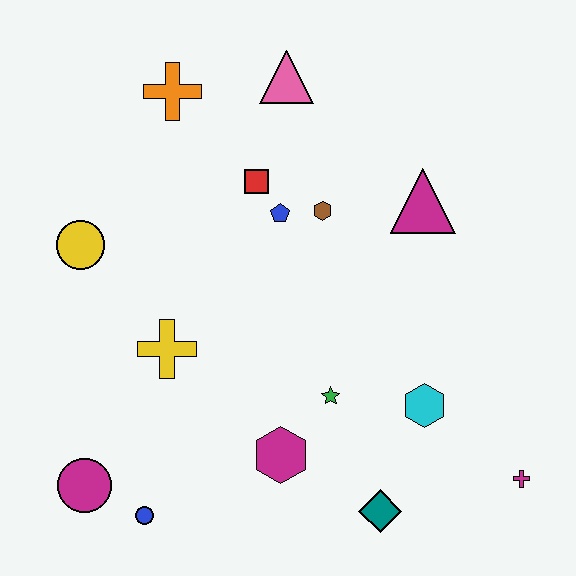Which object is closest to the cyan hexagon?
The green star is closest to the cyan hexagon.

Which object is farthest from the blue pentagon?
The magenta cross is farthest from the blue pentagon.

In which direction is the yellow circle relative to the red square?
The yellow circle is to the left of the red square.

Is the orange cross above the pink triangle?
No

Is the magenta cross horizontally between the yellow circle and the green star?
No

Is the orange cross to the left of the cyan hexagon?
Yes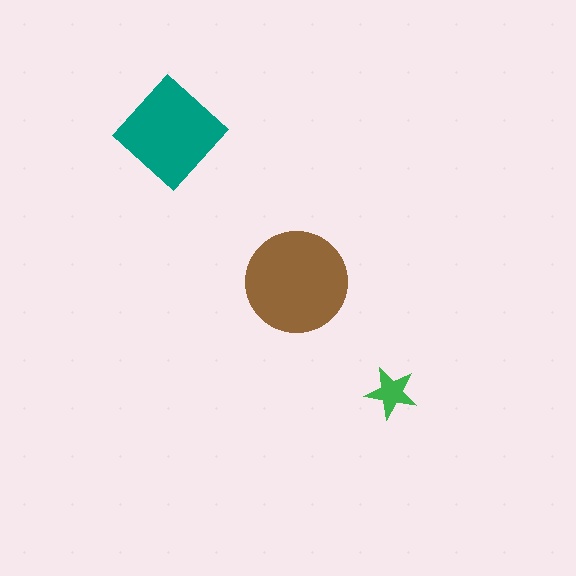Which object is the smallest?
The green star.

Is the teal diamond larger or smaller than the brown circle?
Smaller.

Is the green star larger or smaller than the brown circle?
Smaller.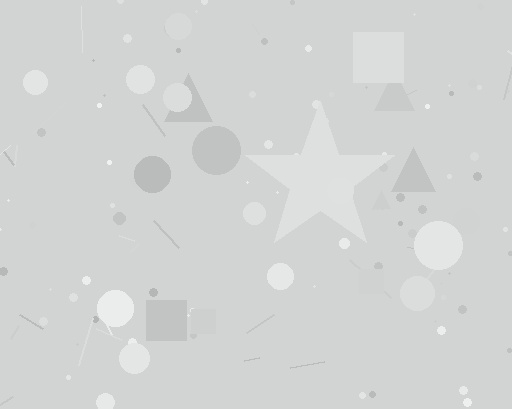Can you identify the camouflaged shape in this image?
The camouflaged shape is a star.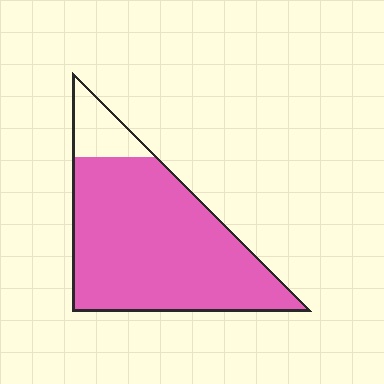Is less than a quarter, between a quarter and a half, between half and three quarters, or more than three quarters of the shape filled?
More than three quarters.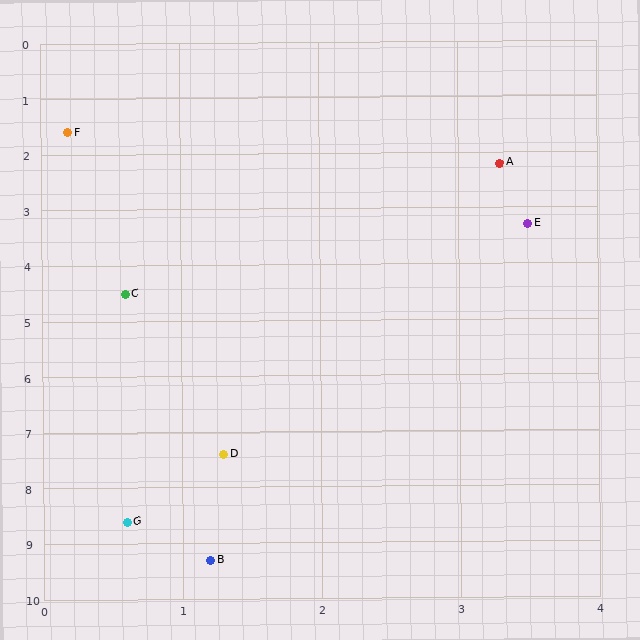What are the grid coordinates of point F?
Point F is at approximately (0.2, 1.6).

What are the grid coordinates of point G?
Point G is at approximately (0.6, 8.6).